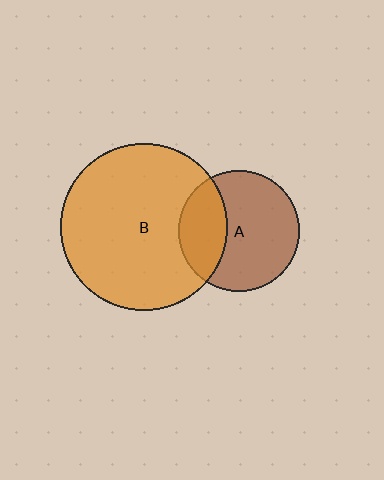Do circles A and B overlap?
Yes.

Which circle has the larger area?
Circle B (orange).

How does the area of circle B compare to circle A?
Approximately 1.9 times.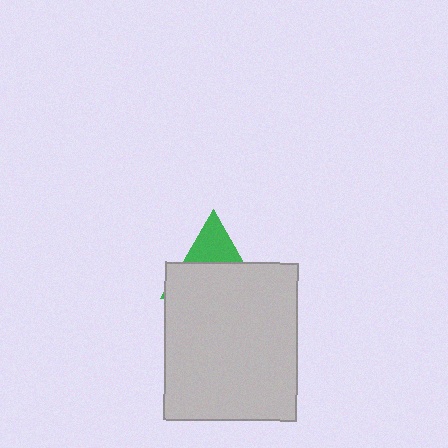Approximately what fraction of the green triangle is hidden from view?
Roughly 66% of the green triangle is hidden behind the light gray rectangle.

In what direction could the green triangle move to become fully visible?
The green triangle could move up. That would shift it out from behind the light gray rectangle entirely.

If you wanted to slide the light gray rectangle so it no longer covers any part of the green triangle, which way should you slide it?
Slide it down — that is the most direct way to separate the two shapes.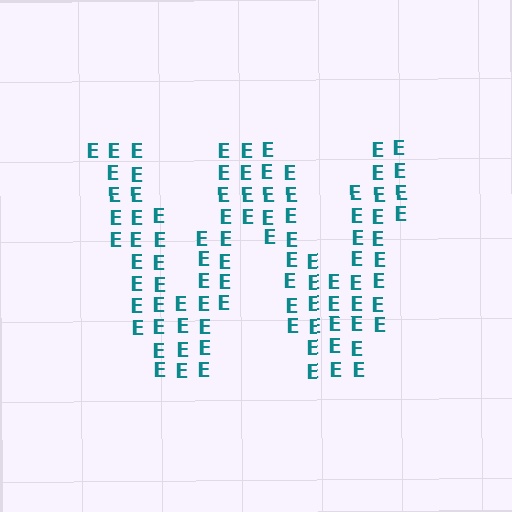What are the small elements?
The small elements are letter E's.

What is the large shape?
The large shape is the letter W.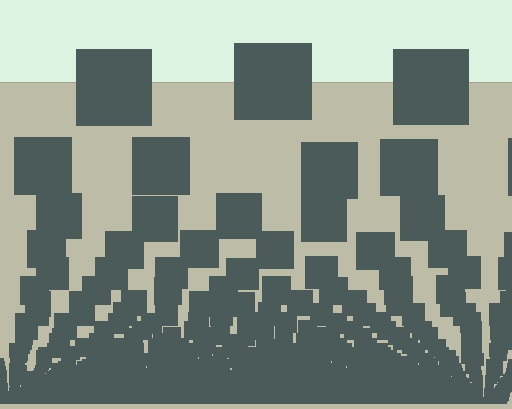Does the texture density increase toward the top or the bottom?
Density increases toward the bottom.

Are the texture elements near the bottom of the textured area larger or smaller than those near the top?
Smaller. The gradient is inverted — elements near the bottom are smaller and denser.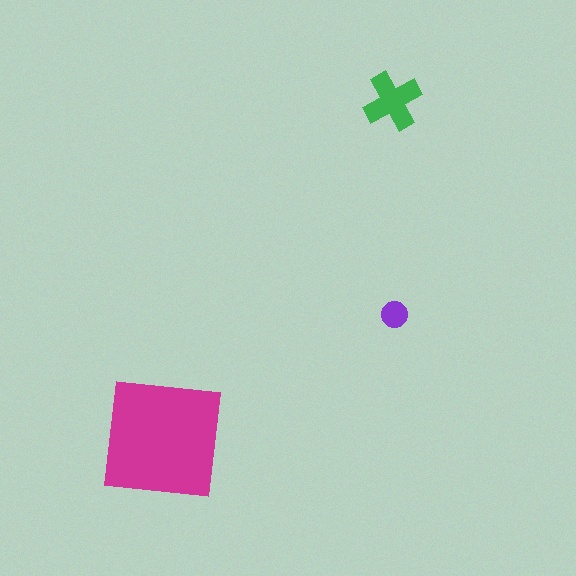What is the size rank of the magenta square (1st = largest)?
1st.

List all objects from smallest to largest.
The purple circle, the green cross, the magenta square.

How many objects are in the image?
There are 3 objects in the image.